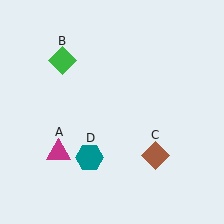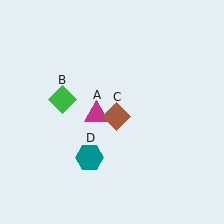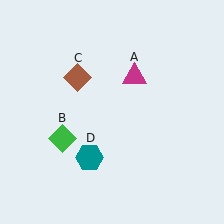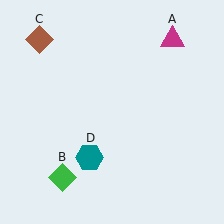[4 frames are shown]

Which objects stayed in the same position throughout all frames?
Teal hexagon (object D) remained stationary.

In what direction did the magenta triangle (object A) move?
The magenta triangle (object A) moved up and to the right.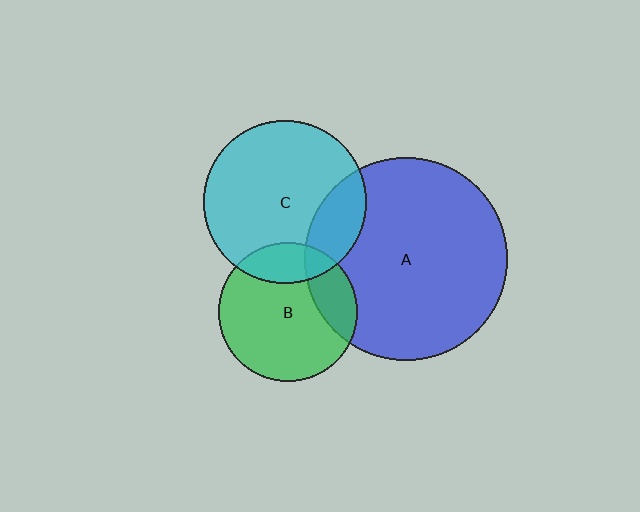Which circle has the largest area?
Circle A (blue).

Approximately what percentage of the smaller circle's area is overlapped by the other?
Approximately 20%.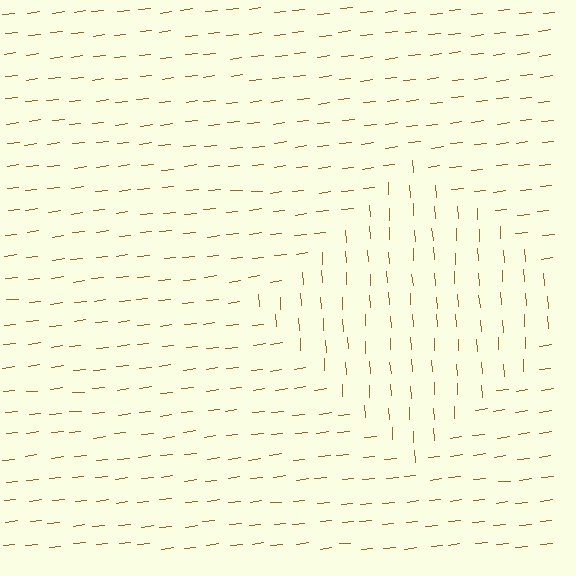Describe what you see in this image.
The image is filled with small brown line segments. A diamond region in the image has lines oriented differently from the surrounding lines, creating a visible texture boundary.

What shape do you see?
I see a diamond.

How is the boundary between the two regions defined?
The boundary is defined purely by a change in line orientation (approximately 87 degrees difference). All lines are the same color and thickness.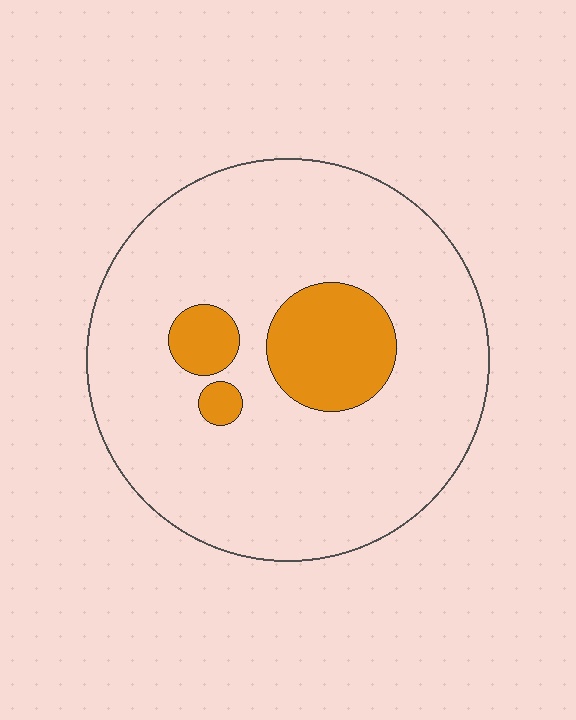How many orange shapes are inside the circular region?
3.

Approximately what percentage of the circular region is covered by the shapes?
Approximately 15%.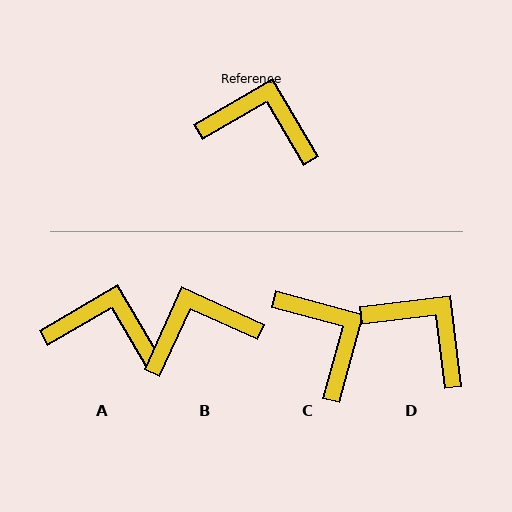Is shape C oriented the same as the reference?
No, it is off by about 46 degrees.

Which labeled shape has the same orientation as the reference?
A.